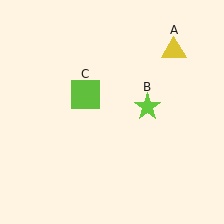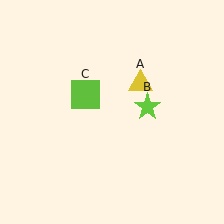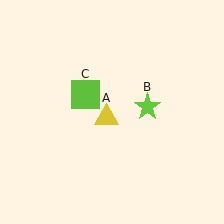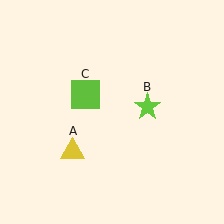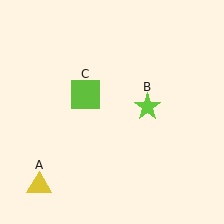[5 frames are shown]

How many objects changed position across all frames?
1 object changed position: yellow triangle (object A).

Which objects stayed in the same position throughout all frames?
Lime star (object B) and lime square (object C) remained stationary.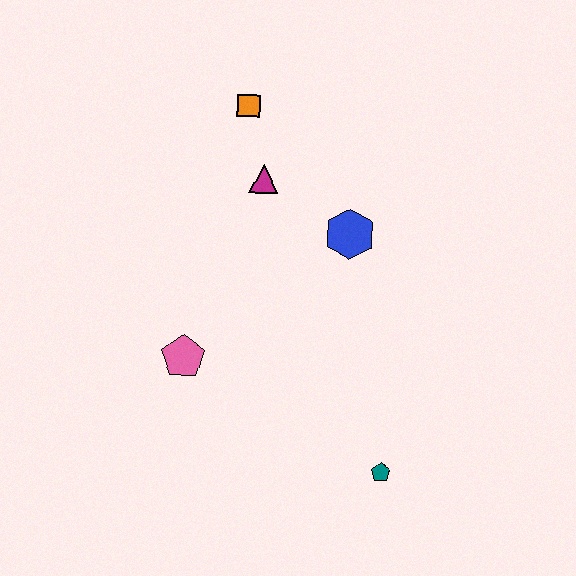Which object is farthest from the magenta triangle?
The teal pentagon is farthest from the magenta triangle.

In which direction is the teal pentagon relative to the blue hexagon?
The teal pentagon is below the blue hexagon.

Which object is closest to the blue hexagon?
The magenta triangle is closest to the blue hexagon.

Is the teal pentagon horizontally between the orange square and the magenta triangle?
No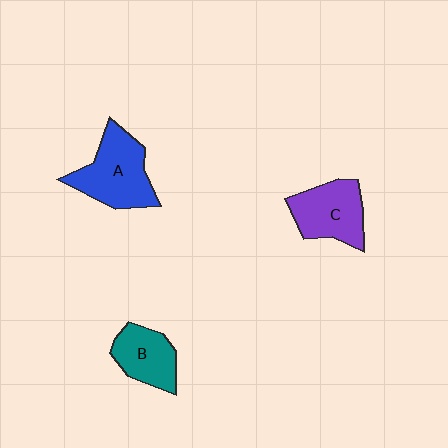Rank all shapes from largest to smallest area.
From largest to smallest: A (blue), C (purple), B (teal).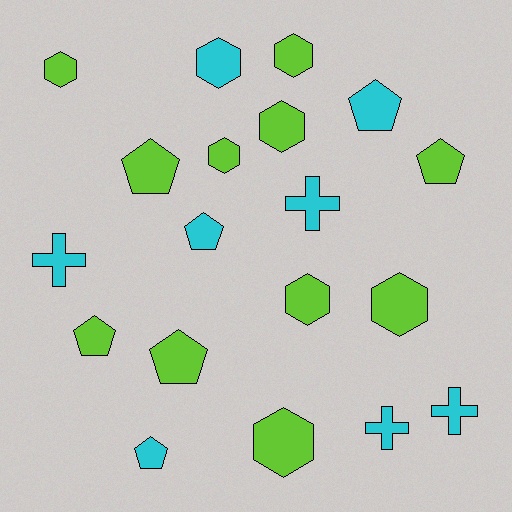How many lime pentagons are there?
There are 4 lime pentagons.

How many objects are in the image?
There are 19 objects.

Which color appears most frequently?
Lime, with 11 objects.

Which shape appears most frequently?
Hexagon, with 8 objects.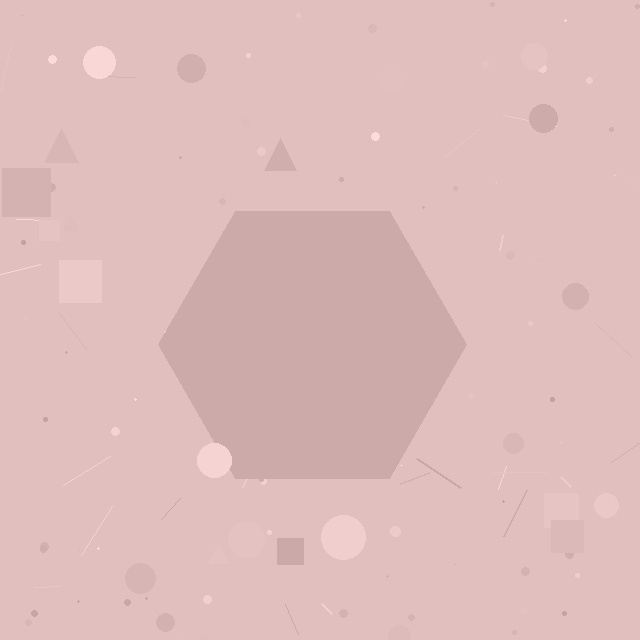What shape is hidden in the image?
A hexagon is hidden in the image.